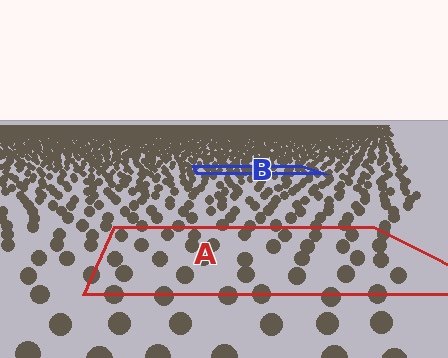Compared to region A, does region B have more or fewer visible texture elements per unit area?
Region B has more texture elements per unit area — they are packed more densely because it is farther away.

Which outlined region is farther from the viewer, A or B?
Region B is farther from the viewer — the texture elements inside it appear smaller and more densely packed.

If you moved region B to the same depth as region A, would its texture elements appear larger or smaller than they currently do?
They would appear larger. At a closer depth, the same texture elements are projected at a bigger on-screen size.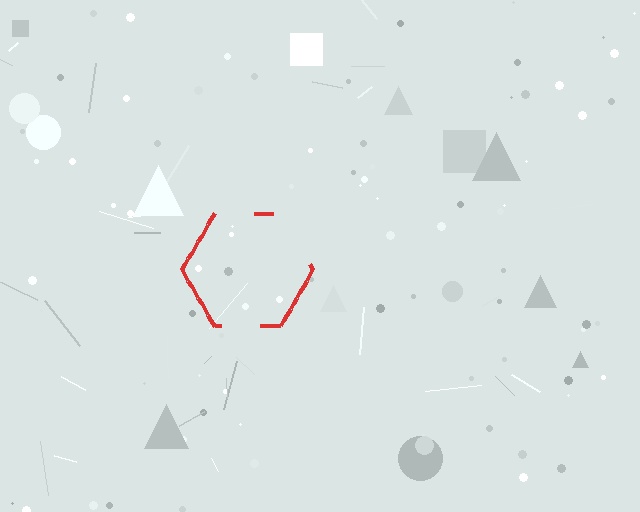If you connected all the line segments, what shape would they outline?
They would outline a hexagon.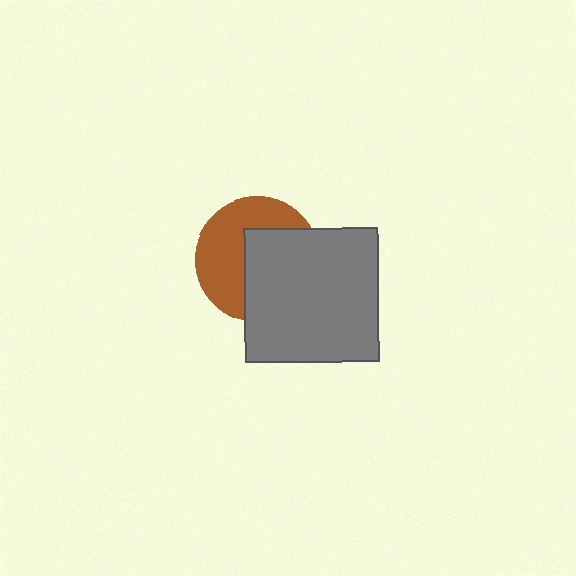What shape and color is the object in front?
The object in front is a gray square.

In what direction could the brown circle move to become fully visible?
The brown circle could move left. That would shift it out from behind the gray square entirely.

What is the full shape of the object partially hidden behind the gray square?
The partially hidden object is a brown circle.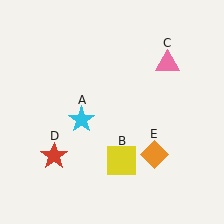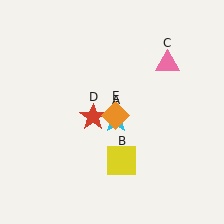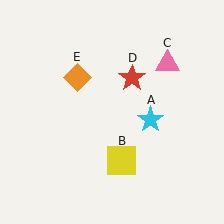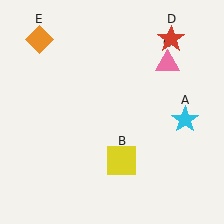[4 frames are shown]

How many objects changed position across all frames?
3 objects changed position: cyan star (object A), red star (object D), orange diamond (object E).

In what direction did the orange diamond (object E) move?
The orange diamond (object E) moved up and to the left.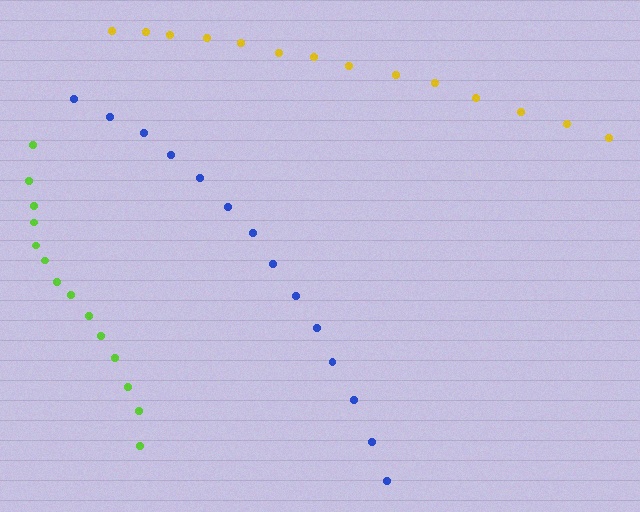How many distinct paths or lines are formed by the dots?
There are 3 distinct paths.